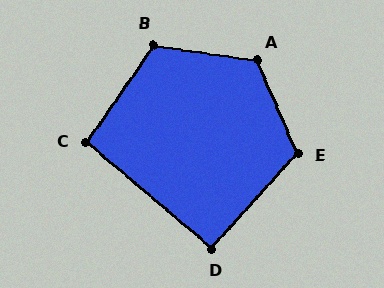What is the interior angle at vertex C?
Approximately 95 degrees (obtuse).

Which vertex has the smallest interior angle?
D, at approximately 92 degrees.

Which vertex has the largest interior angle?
A, at approximately 122 degrees.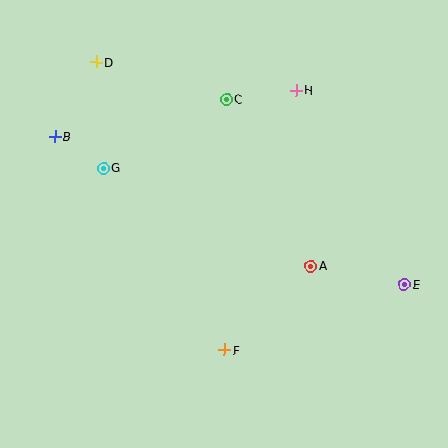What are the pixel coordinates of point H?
Point H is at (296, 90).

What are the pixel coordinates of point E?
Point E is at (404, 285).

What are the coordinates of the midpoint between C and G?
The midpoint between C and G is at (165, 134).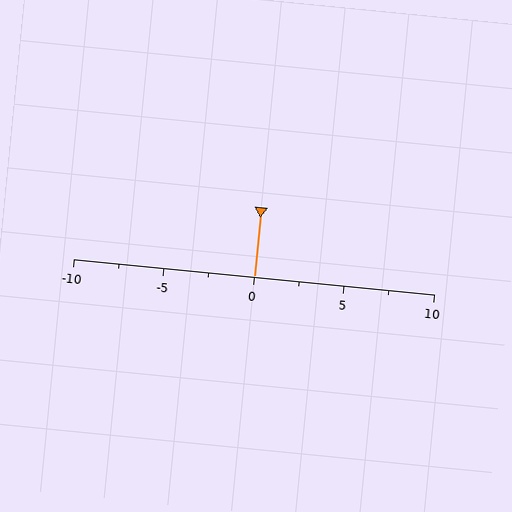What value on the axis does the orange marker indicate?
The marker indicates approximately 0.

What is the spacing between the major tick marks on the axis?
The major ticks are spaced 5 apart.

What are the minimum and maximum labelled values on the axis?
The axis runs from -10 to 10.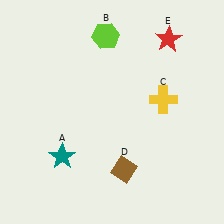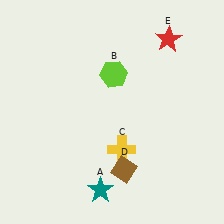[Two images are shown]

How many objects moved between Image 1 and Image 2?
3 objects moved between the two images.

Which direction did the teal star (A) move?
The teal star (A) moved right.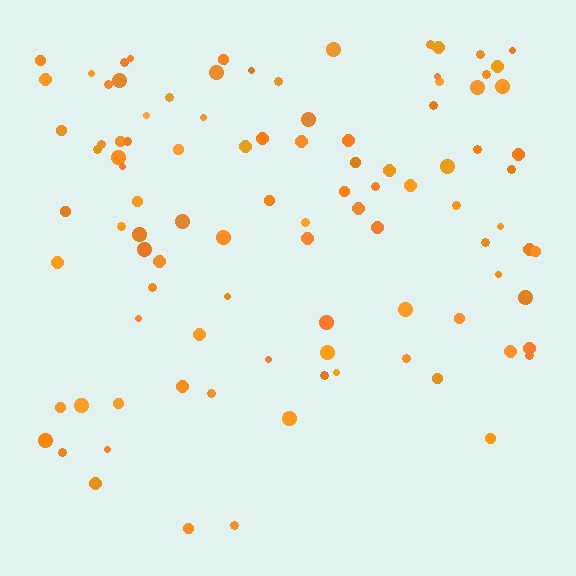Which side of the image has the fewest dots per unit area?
The bottom.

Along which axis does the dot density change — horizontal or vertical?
Vertical.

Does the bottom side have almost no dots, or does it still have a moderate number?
Still a moderate number, just noticeably fewer than the top.